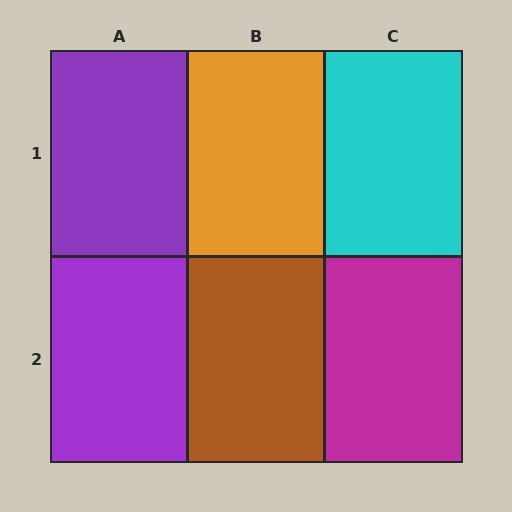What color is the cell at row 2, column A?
Purple.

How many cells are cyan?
1 cell is cyan.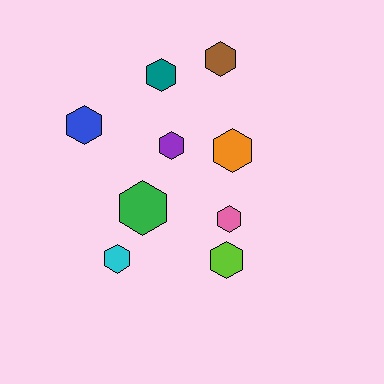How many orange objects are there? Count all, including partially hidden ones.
There is 1 orange object.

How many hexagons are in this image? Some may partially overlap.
There are 9 hexagons.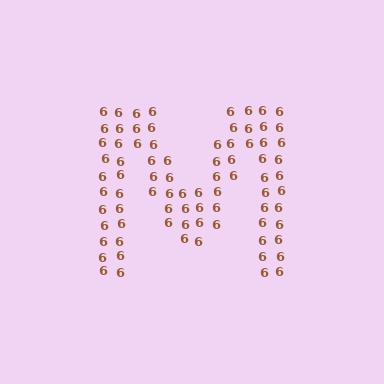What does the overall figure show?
The overall figure shows the letter M.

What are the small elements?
The small elements are digit 6's.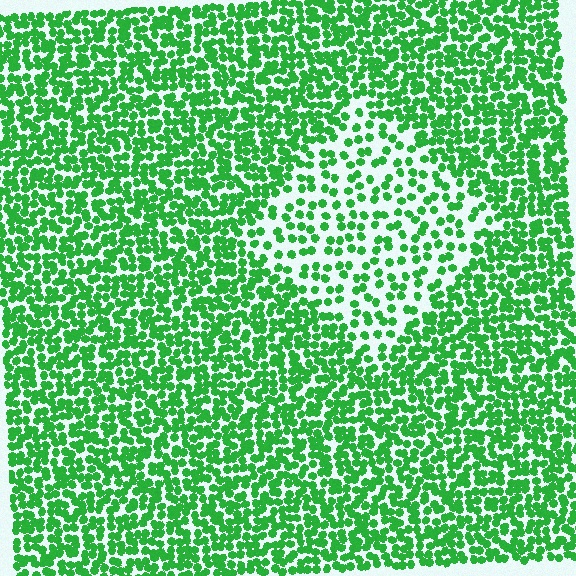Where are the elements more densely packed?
The elements are more densely packed outside the diamond boundary.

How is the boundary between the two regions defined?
The boundary is defined by a change in element density (approximately 2.1x ratio). All elements are the same color, size, and shape.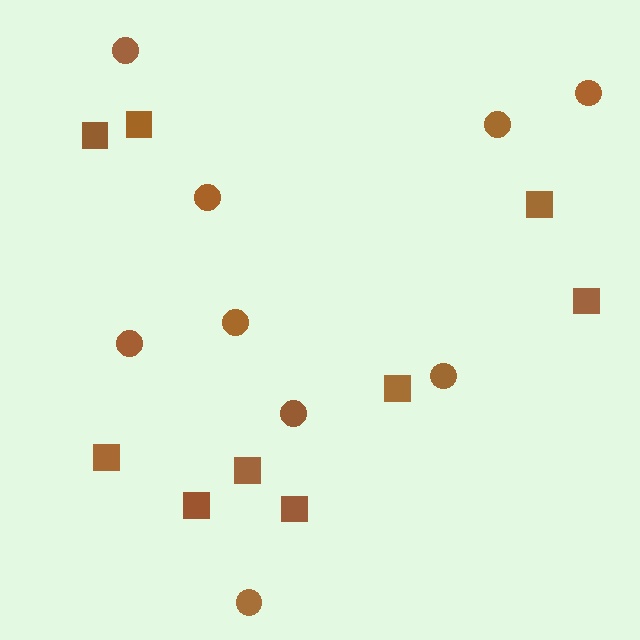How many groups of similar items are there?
There are 2 groups: one group of squares (9) and one group of circles (9).